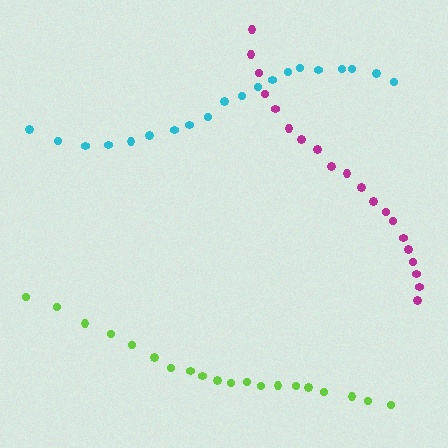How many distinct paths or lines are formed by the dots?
There are 3 distinct paths.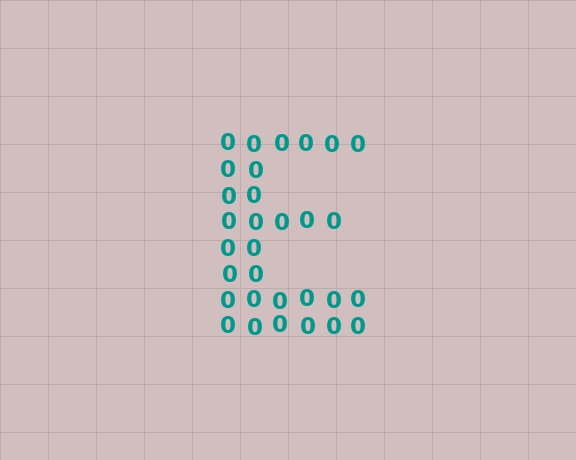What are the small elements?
The small elements are digit 0's.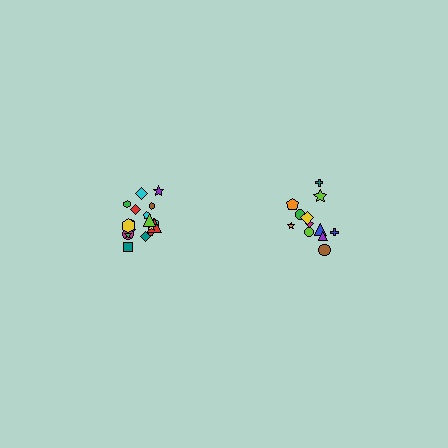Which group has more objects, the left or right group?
The left group.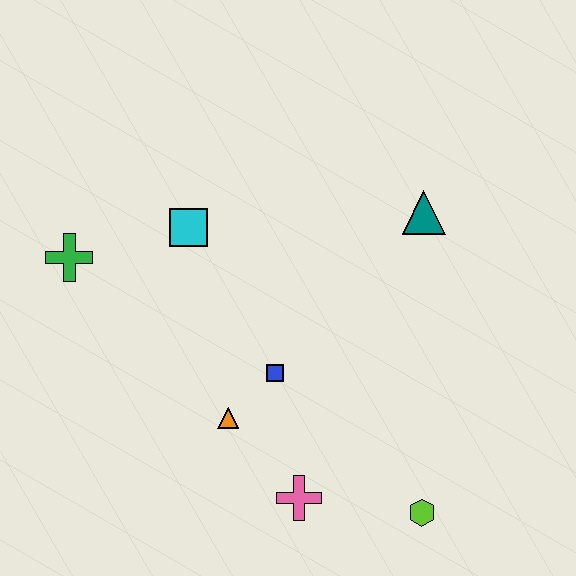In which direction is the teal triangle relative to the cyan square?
The teal triangle is to the right of the cyan square.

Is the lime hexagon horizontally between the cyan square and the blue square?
No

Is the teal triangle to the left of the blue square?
No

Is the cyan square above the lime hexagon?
Yes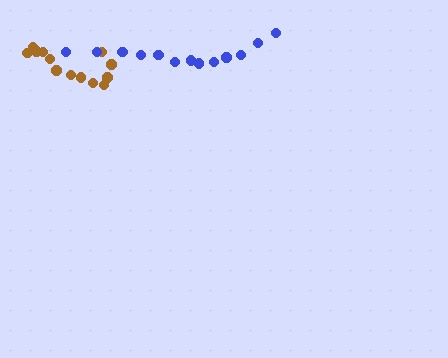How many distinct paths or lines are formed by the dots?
There are 2 distinct paths.